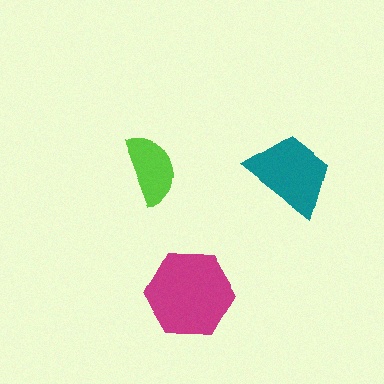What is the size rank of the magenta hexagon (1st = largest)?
1st.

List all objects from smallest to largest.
The lime semicircle, the teal trapezoid, the magenta hexagon.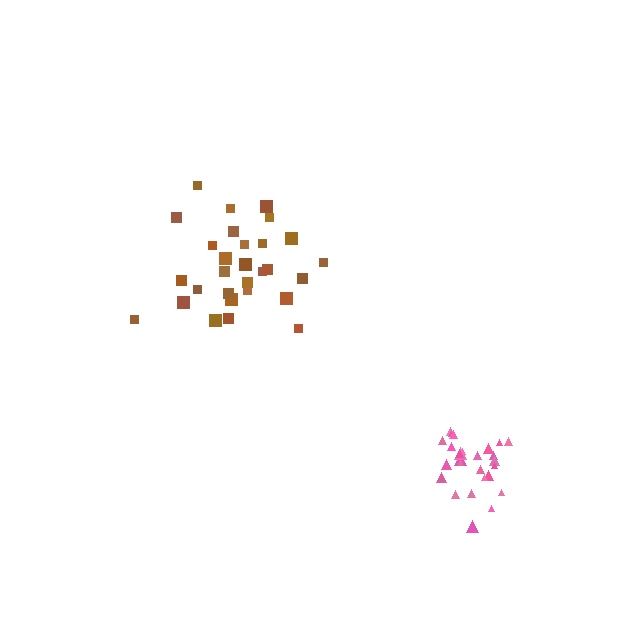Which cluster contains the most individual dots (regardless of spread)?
Brown (29).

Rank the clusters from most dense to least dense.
pink, brown.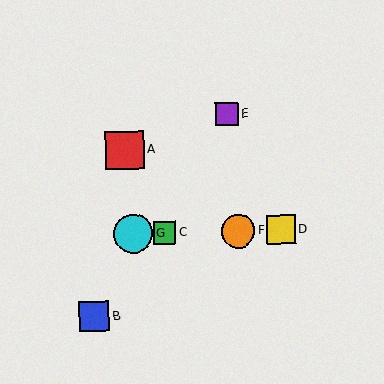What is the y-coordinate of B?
Object B is at y≈317.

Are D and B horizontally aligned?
No, D is at y≈230 and B is at y≈317.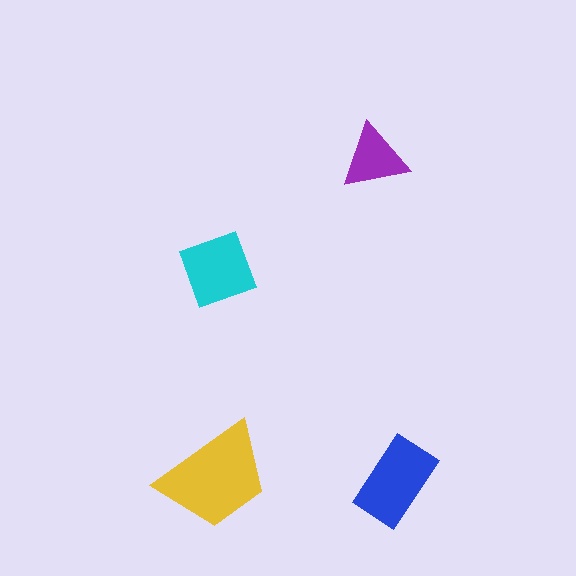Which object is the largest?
The yellow trapezoid.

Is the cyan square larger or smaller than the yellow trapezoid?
Smaller.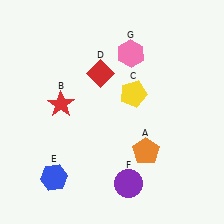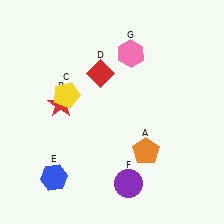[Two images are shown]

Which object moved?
The yellow pentagon (C) moved left.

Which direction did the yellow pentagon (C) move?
The yellow pentagon (C) moved left.